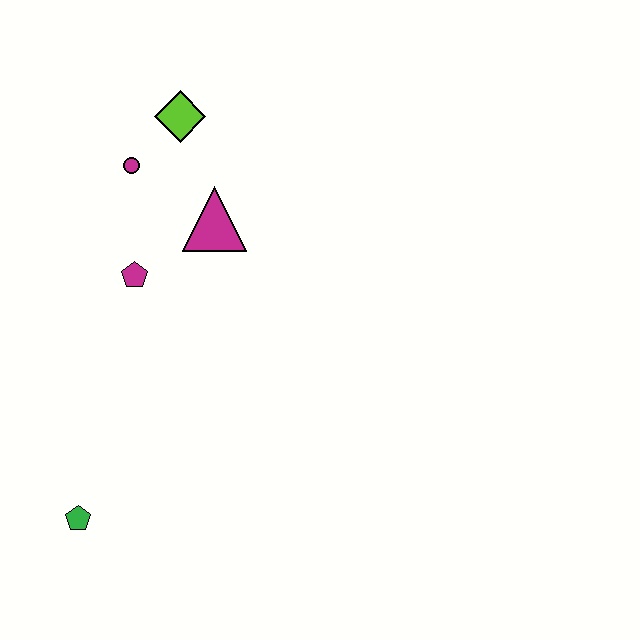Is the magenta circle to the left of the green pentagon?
No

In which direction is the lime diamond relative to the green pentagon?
The lime diamond is above the green pentagon.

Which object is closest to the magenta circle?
The lime diamond is closest to the magenta circle.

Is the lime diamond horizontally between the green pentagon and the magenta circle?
No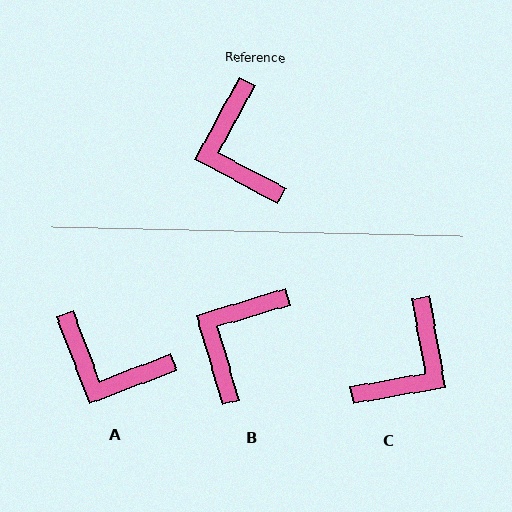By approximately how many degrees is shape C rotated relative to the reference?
Approximately 128 degrees counter-clockwise.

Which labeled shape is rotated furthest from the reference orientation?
C, about 128 degrees away.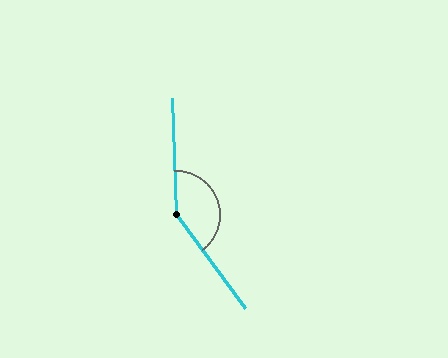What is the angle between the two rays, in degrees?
Approximately 145 degrees.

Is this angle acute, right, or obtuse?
It is obtuse.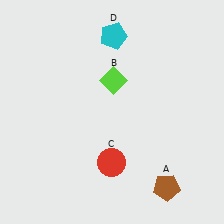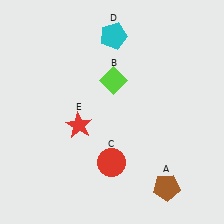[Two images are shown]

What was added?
A red star (E) was added in Image 2.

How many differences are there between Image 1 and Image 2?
There is 1 difference between the two images.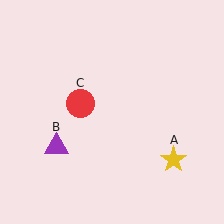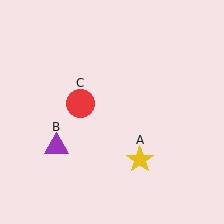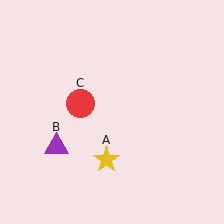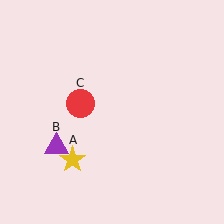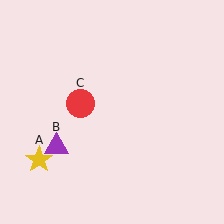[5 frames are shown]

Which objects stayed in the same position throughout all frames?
Purple triangle (object B) and red circle (object C) remained stationary.